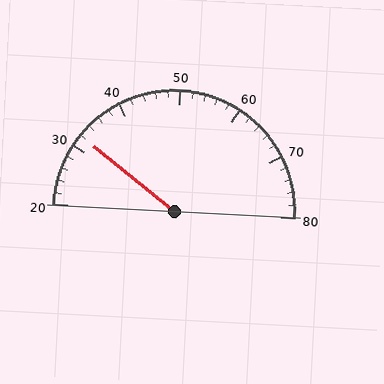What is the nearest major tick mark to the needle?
The nearest major tick mark is 30.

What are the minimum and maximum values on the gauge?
The gauge ranges from 20 to 80.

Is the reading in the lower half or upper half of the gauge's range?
The reading is in the lower half of the range (20 to 80).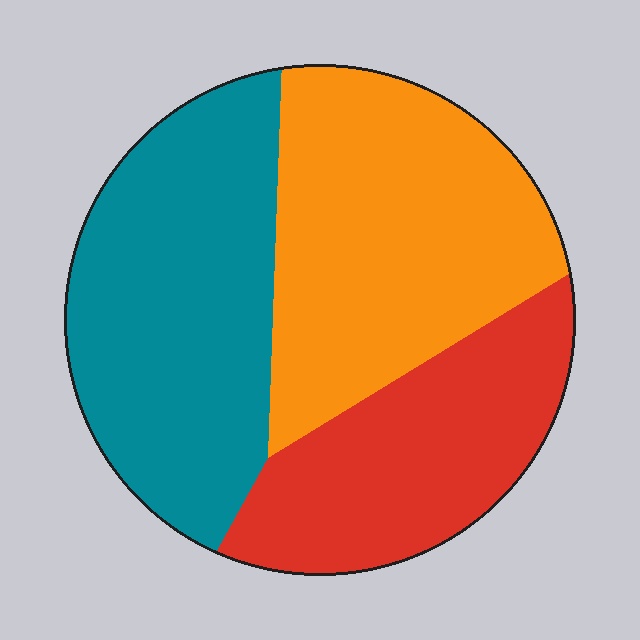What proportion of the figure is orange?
Orange takes up between a third and a half of the figure.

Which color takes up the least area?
Red, at roughly 25%.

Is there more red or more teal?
Teal.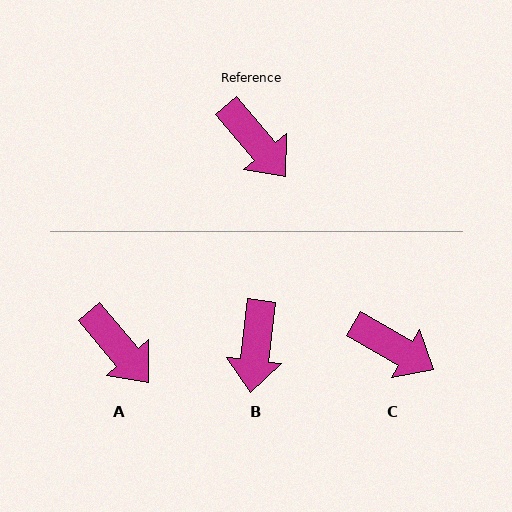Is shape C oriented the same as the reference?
No, it is off by about 20 degrees.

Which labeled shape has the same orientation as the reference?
A.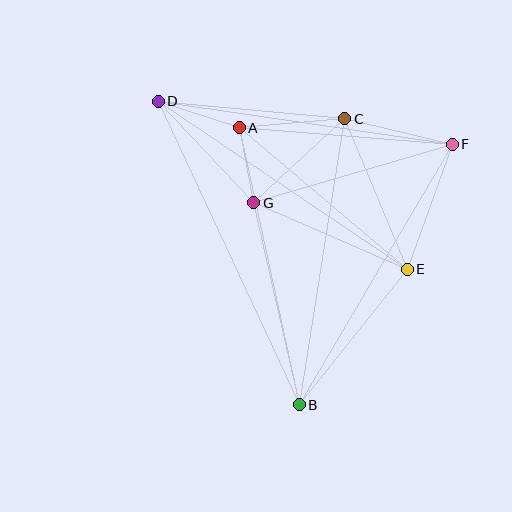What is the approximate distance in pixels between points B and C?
The distance between B and C is approximately 290 pixels.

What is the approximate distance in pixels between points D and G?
The distance between D and G is approximately 139 pixels.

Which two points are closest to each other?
Points A and G are closest to each other.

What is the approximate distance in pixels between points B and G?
The distance between B and G is approximately 207 pixels.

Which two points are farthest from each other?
Points B and D are farthest from each other.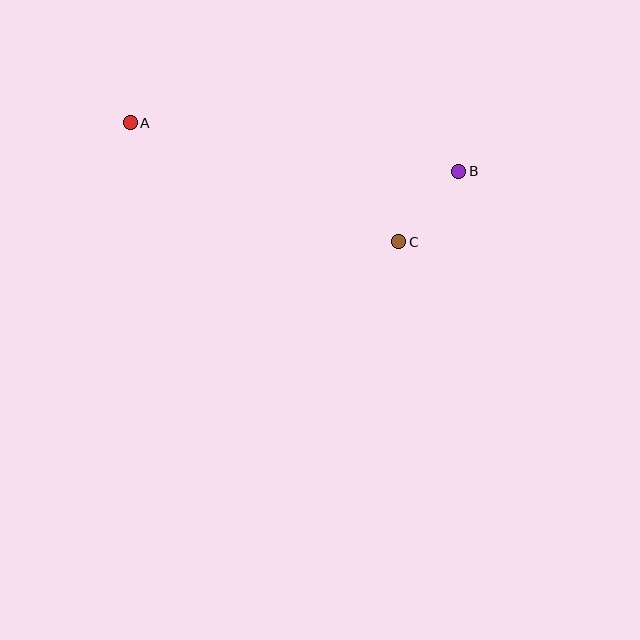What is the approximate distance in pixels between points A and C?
The distance between A and C is approximately 294 pixels.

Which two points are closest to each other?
Points B and C are closest to each other.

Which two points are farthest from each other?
Points A and B are farthest from each other.